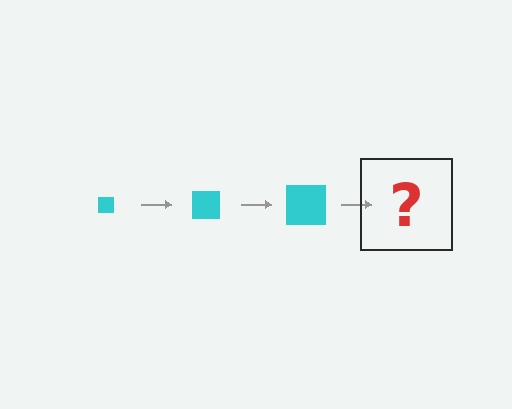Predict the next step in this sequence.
The next step is a cyan square, larger than the previous one.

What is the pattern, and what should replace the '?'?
The pattern is that the square gets progressively larger each step. The '?' should be a cyan square, larger than the previous one.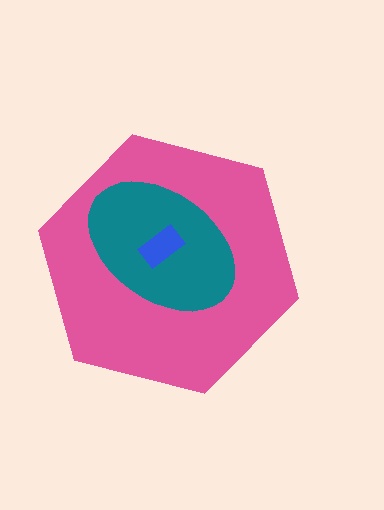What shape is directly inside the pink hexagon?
The teal ellipse.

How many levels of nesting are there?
3.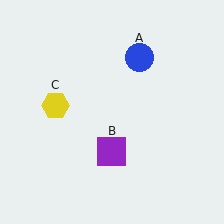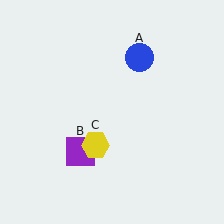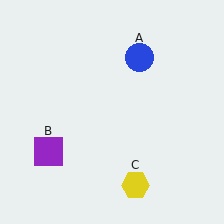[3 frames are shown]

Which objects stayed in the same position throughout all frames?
Blue circle (object A) remained stationary.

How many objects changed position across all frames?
2 objects changed position: purple square (object B), yellow hexagon (object C).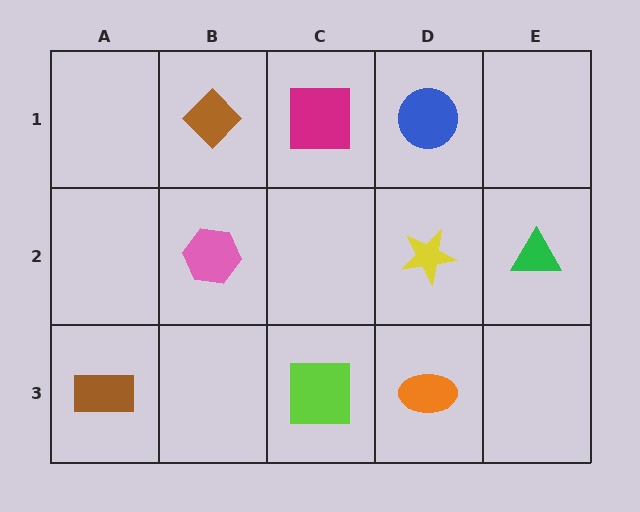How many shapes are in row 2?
3 shapes.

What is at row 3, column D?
An orange ellipse.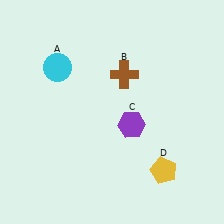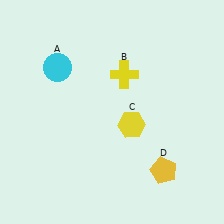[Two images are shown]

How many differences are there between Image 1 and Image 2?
There are 2 differences between the two images.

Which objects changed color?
B changed from brown to yellow. C changed from purple to yellow.